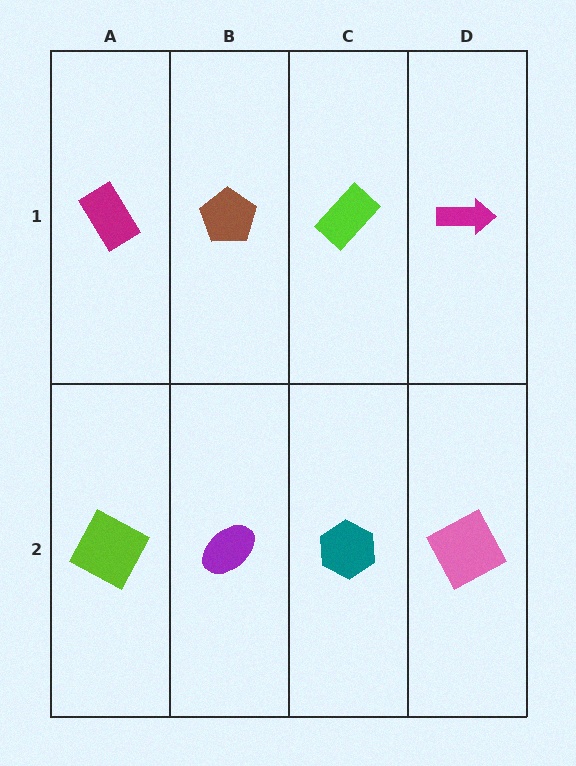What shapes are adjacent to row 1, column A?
A lime square (row 2, column A), a brown pentagon (row 1, column B).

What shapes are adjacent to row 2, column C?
A lime rectangle (row 1, column C), a purple ellipse (row 2, column B), a pink square (row 2, column D).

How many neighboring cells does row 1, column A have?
2.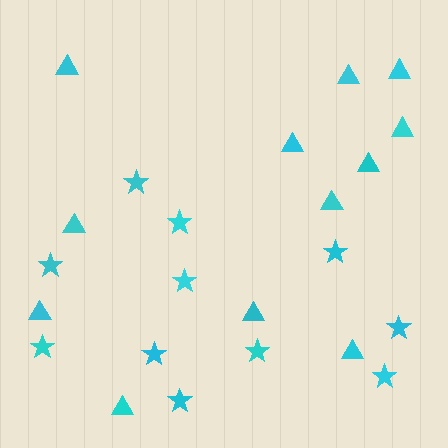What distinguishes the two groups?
There are 2 groups: one group of stars (11) and one group of triangles (12).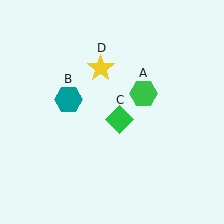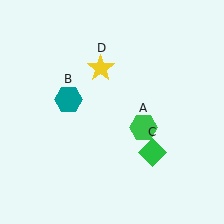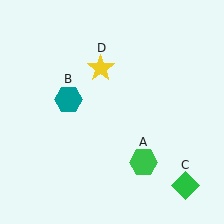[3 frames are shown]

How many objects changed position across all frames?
2 objects changed position: green hexagon (object A), green diamond (object C).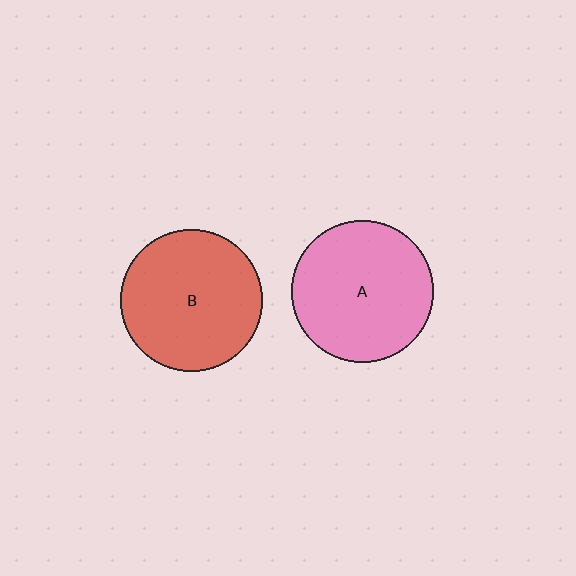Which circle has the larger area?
Circle B (red).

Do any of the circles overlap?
No, none of the circles overlap.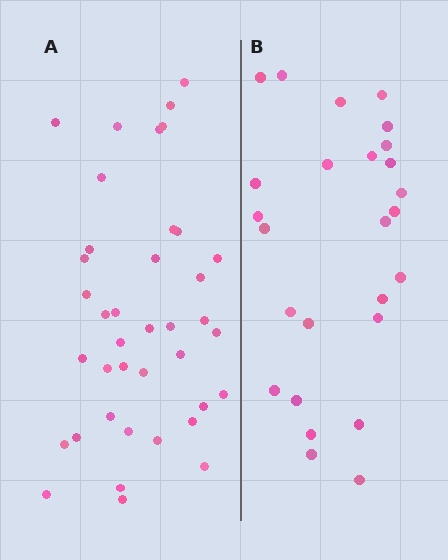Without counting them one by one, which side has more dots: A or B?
Region A (the left region) has more dots.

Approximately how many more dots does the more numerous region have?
Region A has approximately 15 more dots than region B.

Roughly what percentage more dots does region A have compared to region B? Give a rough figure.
About 50% more.